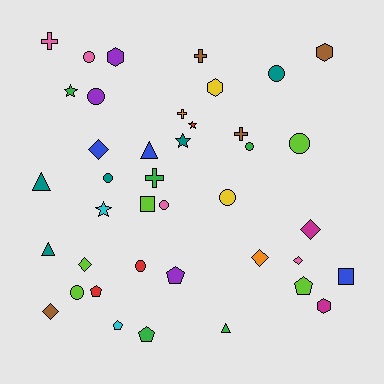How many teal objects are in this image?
There are 5 teal objects.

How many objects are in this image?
There are 40 objects.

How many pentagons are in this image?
There are 5 pentagons.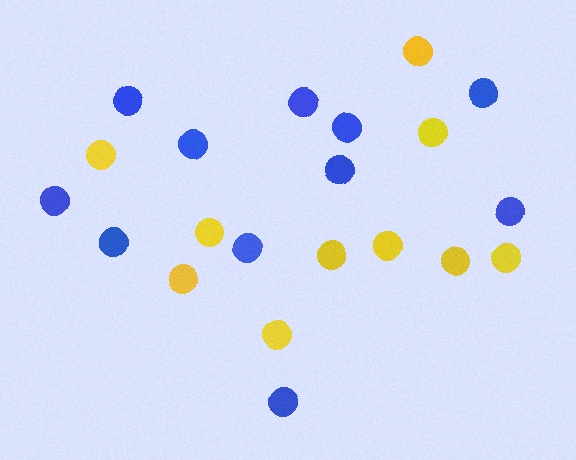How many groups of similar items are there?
There are 2 groups: one group of blue circles (11) and one group of yellow circles (10).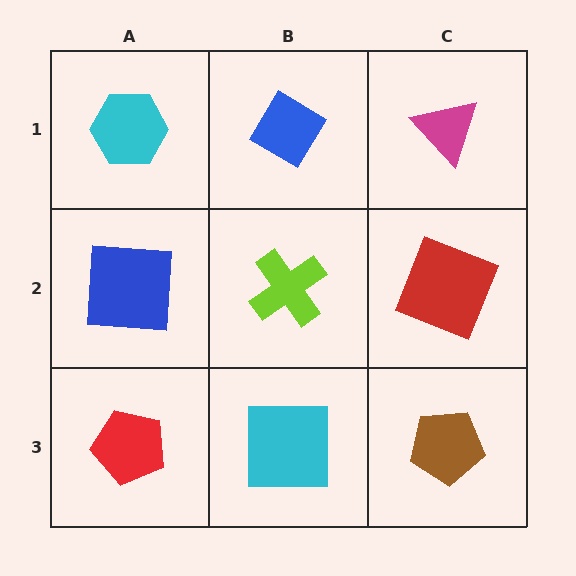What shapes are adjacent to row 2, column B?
A blue diamond (row 1, column B), a cyan square (row 3, column B), a blue square (row 2, column A), a red square (row 2, column C).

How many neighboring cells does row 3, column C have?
2.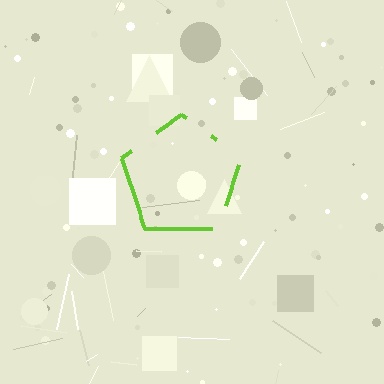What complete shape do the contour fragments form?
The contour fragments form a pentagon.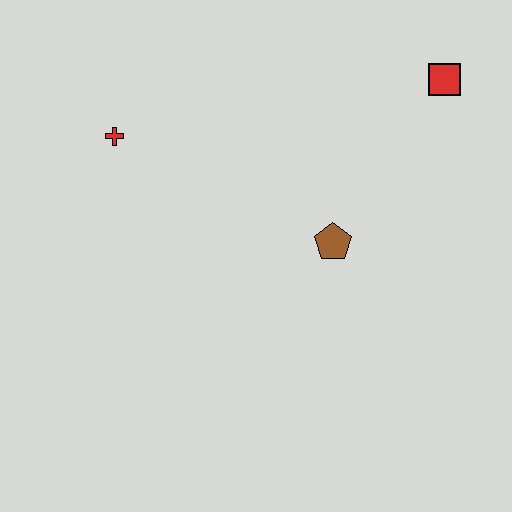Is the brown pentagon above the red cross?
No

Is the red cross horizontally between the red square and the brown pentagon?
No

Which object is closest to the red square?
The brown pentagon is closest to the red square.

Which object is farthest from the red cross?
The red square is farthest from the red cross.